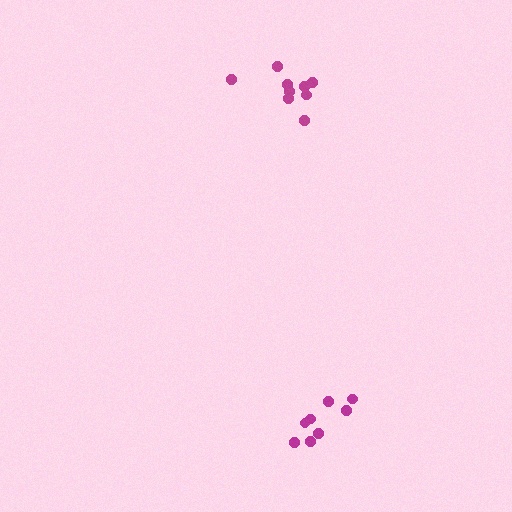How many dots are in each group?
Group 1: 9 dots, Group 2: 8 dots (17 total).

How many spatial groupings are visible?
There are 2 spatial groupings.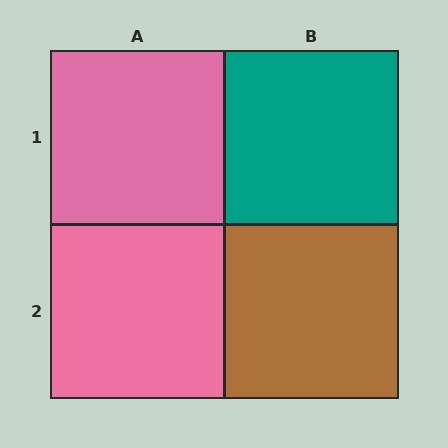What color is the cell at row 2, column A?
Pink.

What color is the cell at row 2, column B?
Brown.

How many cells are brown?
1 cell is brown.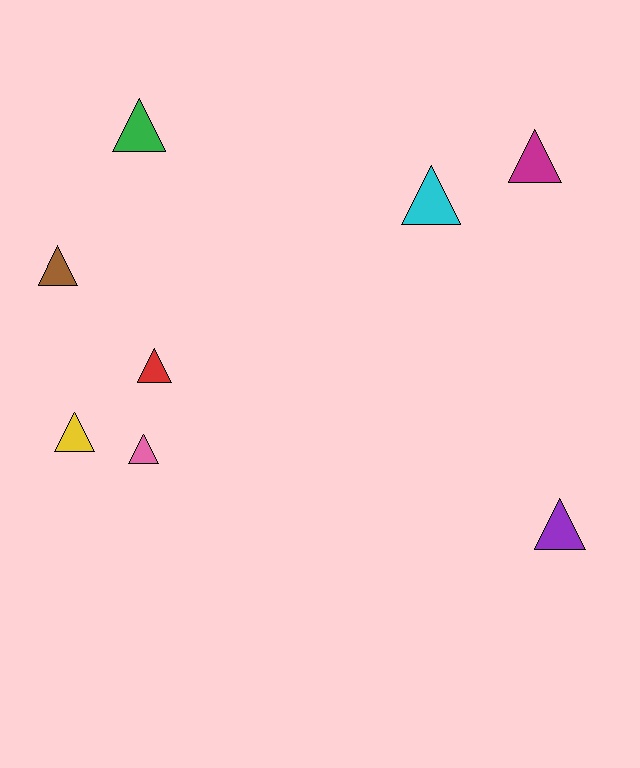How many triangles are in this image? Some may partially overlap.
There are 8 triangles.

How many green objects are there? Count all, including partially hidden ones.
There is 1 green object.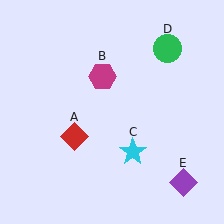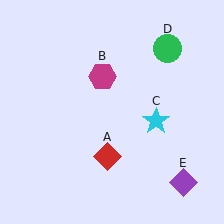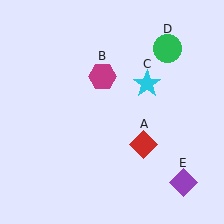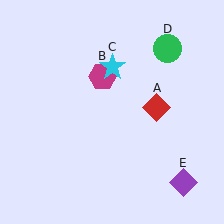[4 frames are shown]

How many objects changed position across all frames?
2 objects changed position: red diamond (object A), cyan star (object C).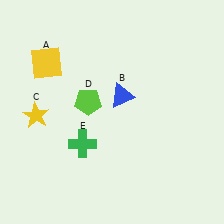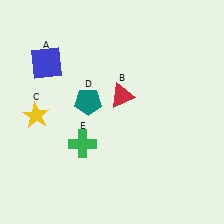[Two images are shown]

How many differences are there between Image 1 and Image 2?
There are 3 differences between the two images.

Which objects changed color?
A changed from yellow to blue. B changed from blue to red. D changed from lime to teal.